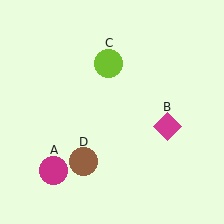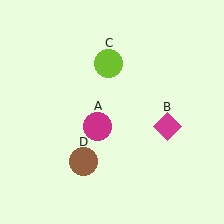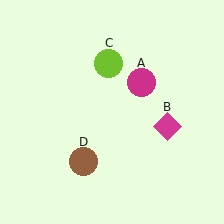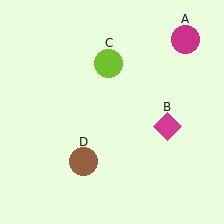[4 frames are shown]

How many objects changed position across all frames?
1 object changed position: magenta circle (object A).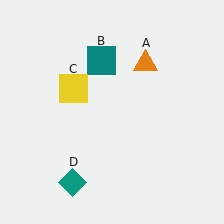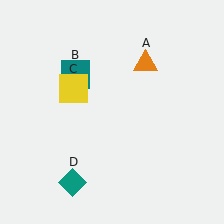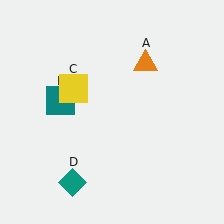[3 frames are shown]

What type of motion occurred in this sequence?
The teal square (object B) rotated counterclockwise around the center of the scene.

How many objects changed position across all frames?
1 object changed position: teal square (object B).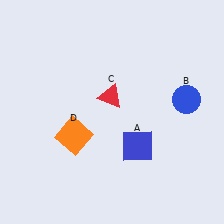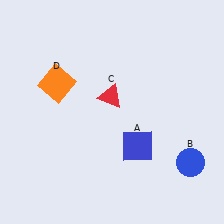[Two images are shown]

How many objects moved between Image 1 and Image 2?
2 objects moved between the two images.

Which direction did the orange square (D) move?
The orange square (D) moved up.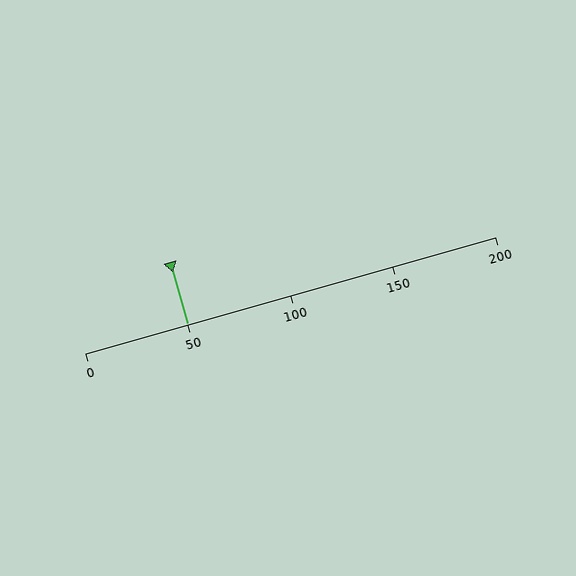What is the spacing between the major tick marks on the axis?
The major ticks are spaced 50 apart.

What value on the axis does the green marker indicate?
The marker indicates approximately 50.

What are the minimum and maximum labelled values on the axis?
The axis runs from 0 to 200.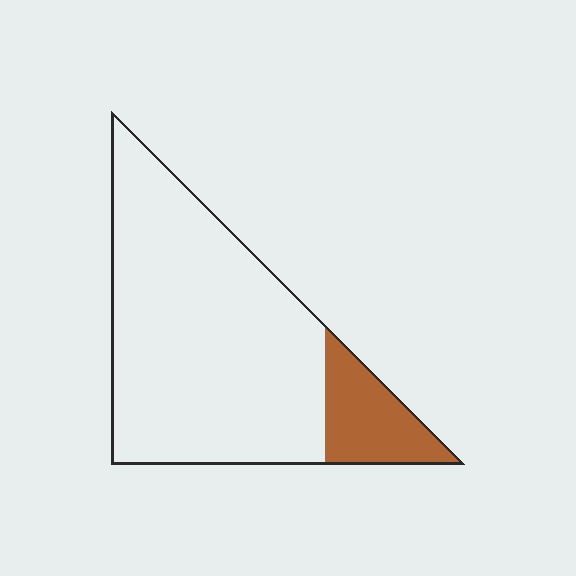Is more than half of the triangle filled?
No.